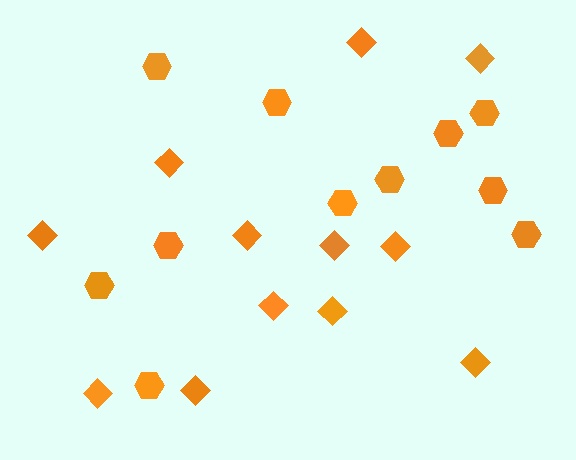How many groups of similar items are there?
There are 2 groups: one group of diamonds (12) and one group of hexagons (11).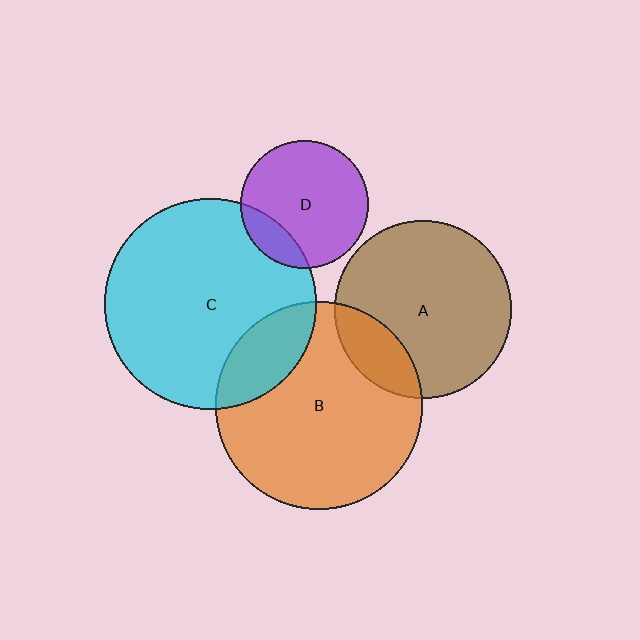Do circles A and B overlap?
Yes.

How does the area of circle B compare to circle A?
Approximately 1.4 times.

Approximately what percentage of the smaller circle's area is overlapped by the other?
Approximately 20%.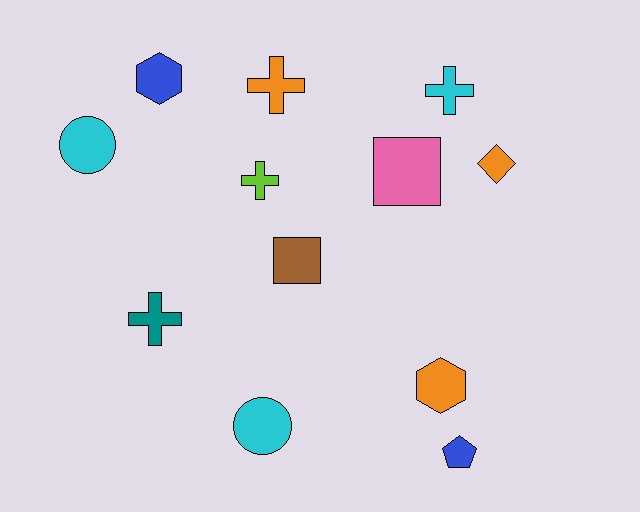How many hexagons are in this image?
There are 2 hexagons.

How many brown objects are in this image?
There is 1 brown object.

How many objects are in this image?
There are 12 objects.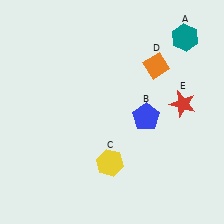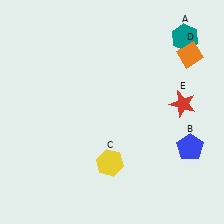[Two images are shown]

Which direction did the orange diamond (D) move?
The orange diamond (D) moved right.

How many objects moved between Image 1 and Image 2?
2 objects moved between the two images.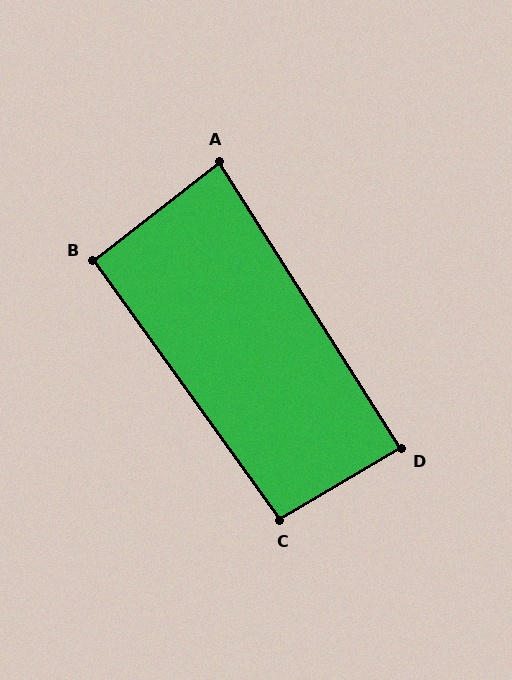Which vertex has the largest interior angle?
C, at approximately 95 degrees.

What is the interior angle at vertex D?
Approximately 88 degrees (approximately right).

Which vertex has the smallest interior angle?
A, at approximately 85 degrees.